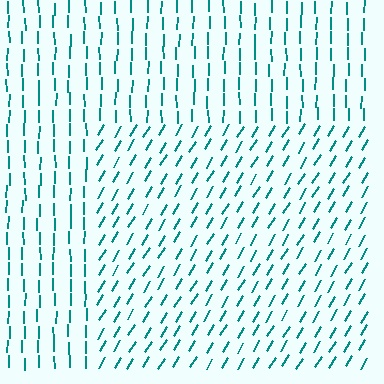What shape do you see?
I see a rectangle.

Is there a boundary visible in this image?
Yes, there is a texture boundary formed by a change in line orientation.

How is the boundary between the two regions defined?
The boundary is defined purely by a change in line orientation (approximately 31 degrees difference). All lines are the same color and thickness.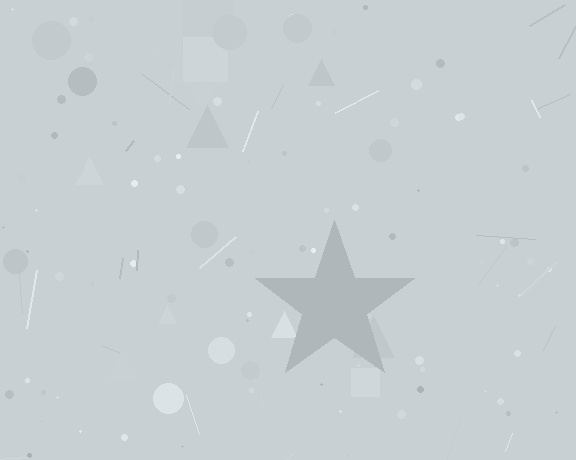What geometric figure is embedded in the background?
A star is embedded in the background.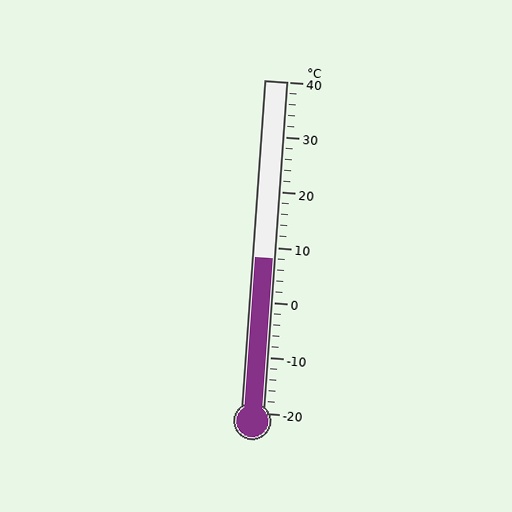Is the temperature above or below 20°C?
The temperature is below 20°C.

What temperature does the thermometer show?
The thermometer shows approximately 8°C.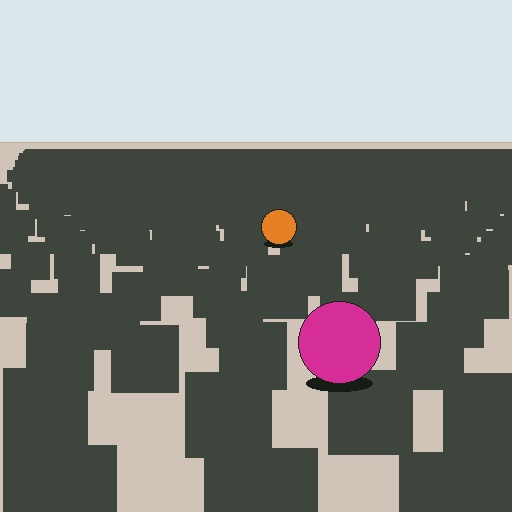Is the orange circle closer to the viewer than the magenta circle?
No. The magenta circle is closer — you can tell from the texture gradient: the ground texture is coarser near it.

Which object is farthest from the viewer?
The orange circle is farthest from the viewer. It appears smaller and the ground texture around it is denser.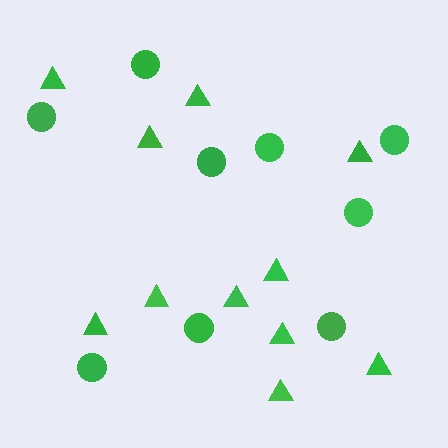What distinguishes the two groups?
There are 2 groups: one group of circles (9) and one group of triangles (11).